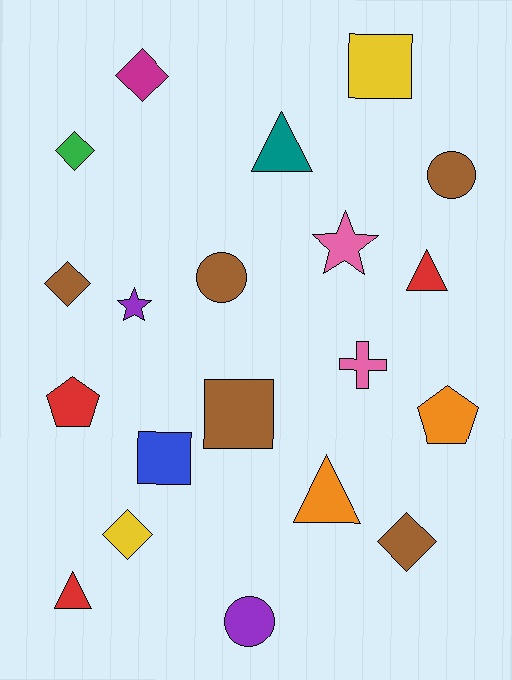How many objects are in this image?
There are 20 objects.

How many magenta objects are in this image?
There is 1 magenta object.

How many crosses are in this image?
There is 1 cross.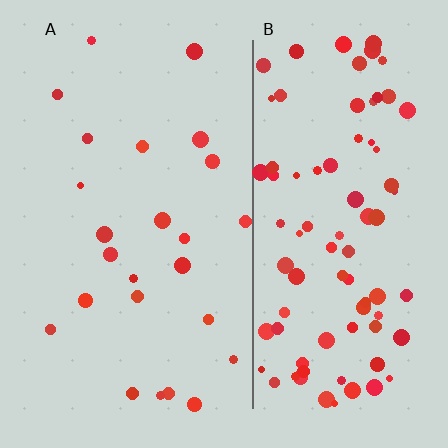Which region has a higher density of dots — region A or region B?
B (the right).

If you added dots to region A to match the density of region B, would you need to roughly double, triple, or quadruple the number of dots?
Approximately quadruple.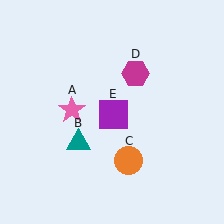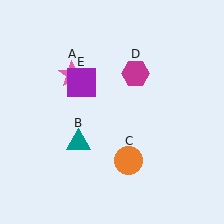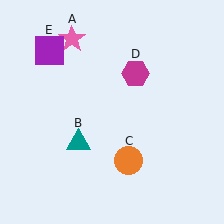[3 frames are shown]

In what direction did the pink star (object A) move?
The pink star (object A) moved up.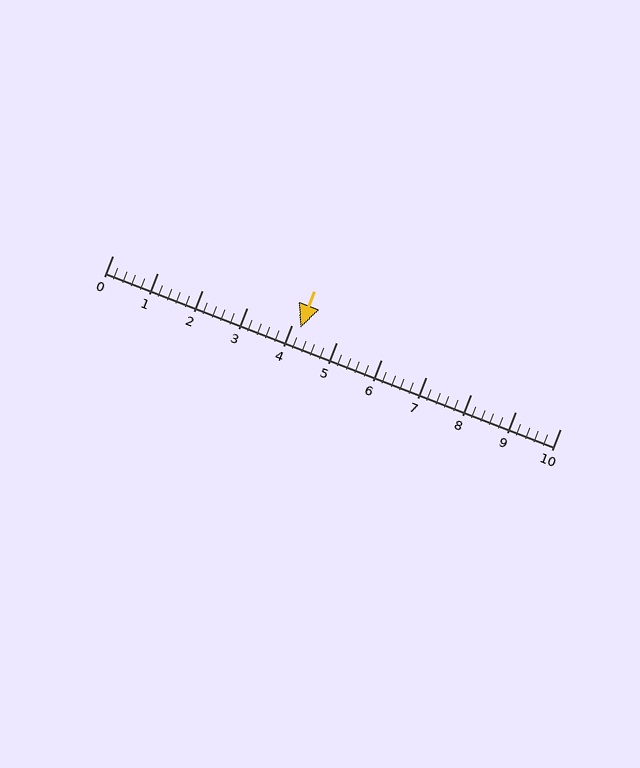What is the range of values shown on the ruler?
The ruler shows values from 0 to 10.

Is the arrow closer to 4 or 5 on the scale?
The arrow is closer to 4.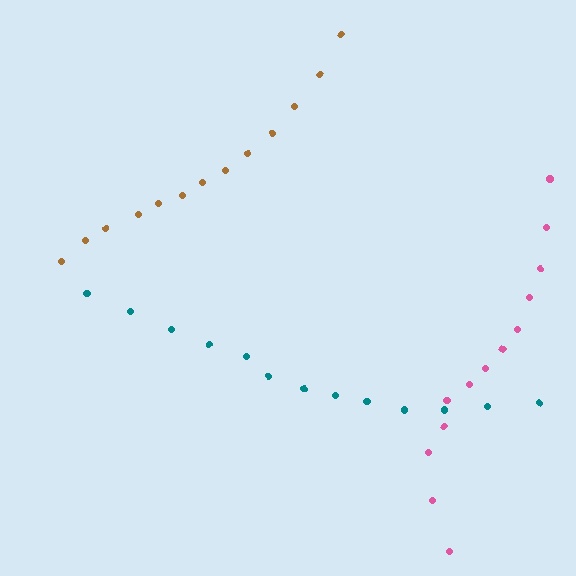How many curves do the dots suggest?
There are 3 distinct paths.